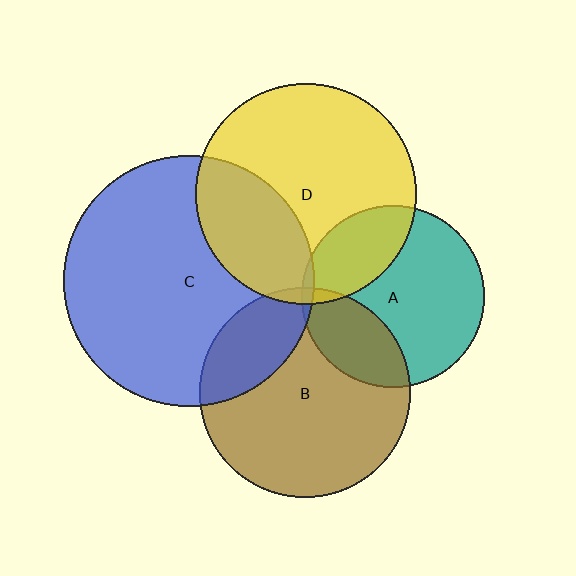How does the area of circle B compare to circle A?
Approximately 1.3 times.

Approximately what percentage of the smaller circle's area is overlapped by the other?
Approximately 5%.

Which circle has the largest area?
Circle C (blue).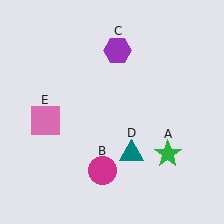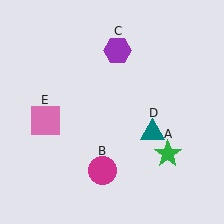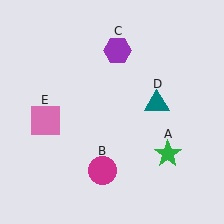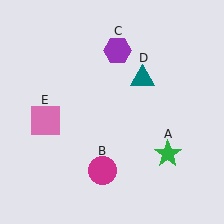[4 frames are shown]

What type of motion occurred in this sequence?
The teal triangle (object D) rotated counterclockwise around the center of the scene.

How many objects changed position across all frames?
1 object changed position: teal triangle (object D).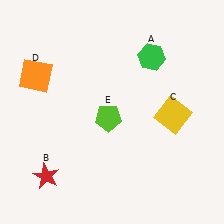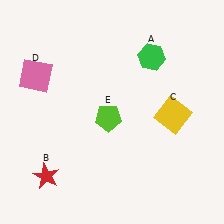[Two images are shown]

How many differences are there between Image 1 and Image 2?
There is 1 difference between the two images.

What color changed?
The square (D) changed from orange in Image 1 to pink in Image 2.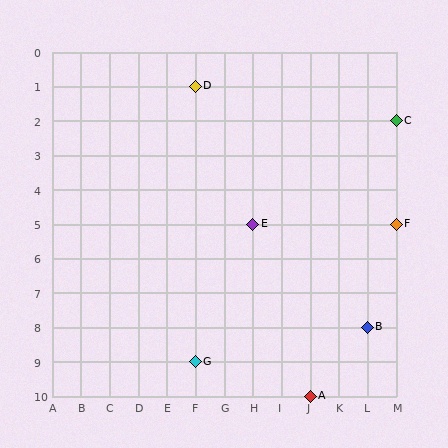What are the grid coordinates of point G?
Point G is at grid coordinates (F, 9).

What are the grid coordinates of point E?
Point E is at grid coordinates (H, 5).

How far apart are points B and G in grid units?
Points B and G are 6 columns and 1 row apart (about 6.1 grid units diagonally).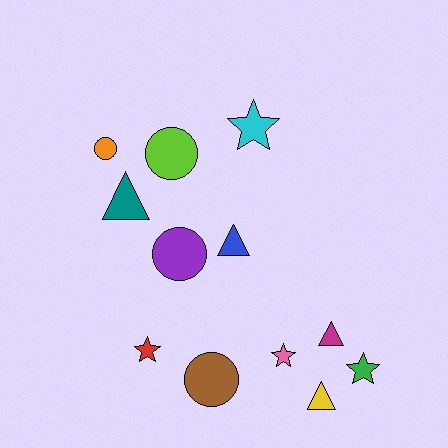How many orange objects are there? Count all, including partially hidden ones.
There is 1 orange object.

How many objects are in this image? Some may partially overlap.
There are 12 objects.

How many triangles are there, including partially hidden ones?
There are 4 triangles.